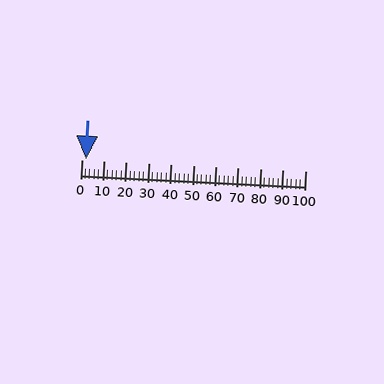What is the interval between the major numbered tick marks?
The major tick marks are spaced 10 units apart.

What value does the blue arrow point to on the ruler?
The blue arrow points to approximately 2.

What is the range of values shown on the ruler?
The ruler shows values from 0 to 100.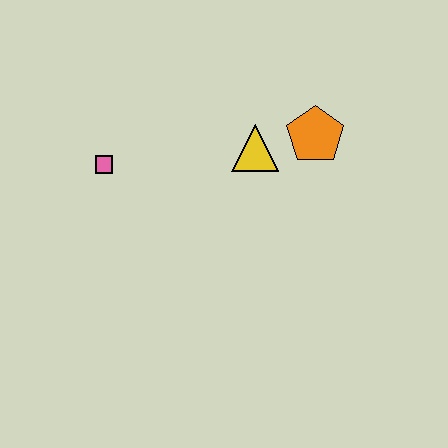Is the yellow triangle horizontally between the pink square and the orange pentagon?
Yes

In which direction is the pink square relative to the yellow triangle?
The pink square is to the left of the yellow triangle.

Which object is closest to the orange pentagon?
The yellow triangle is closest to the orange pentagon.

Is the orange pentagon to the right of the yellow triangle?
Yes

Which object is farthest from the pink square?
The orange pentagon is farthest from the pink square.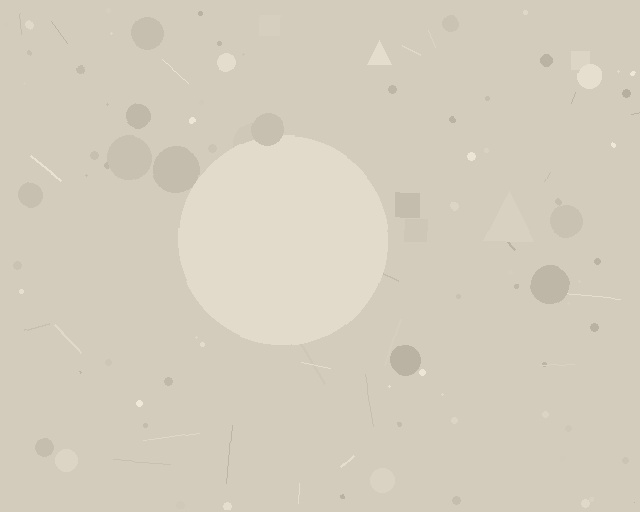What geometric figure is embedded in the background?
A circle is embedded in the background.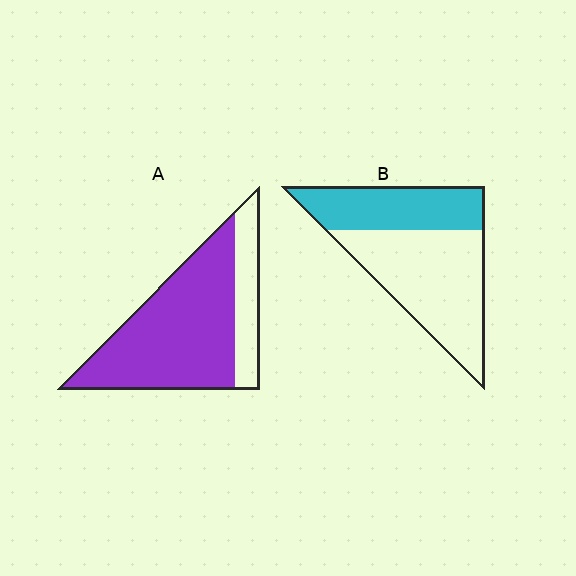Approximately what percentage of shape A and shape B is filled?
A is approximately 75% and B is approximately 40%.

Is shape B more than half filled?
No.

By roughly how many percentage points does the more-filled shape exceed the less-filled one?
By roughly 40 percentage points (A over B).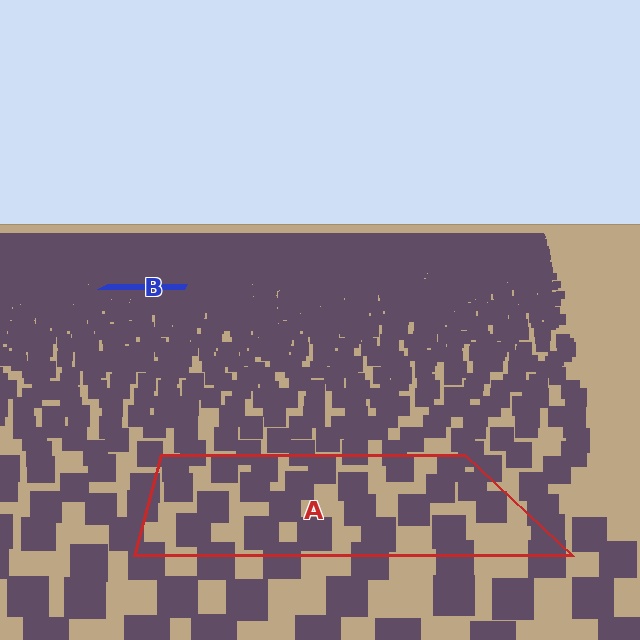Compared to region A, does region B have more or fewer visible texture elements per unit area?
Region B has more texture elements per unit area — they are packed more densely because it is farther away.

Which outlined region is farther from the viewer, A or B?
Region B is farther from the viewer — the texture elements inside it appear smaller and more densely packed.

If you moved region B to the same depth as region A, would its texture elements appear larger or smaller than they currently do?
They would appear larger. At a closer depth, the same texture elements are projected at a bigger on-screen size.